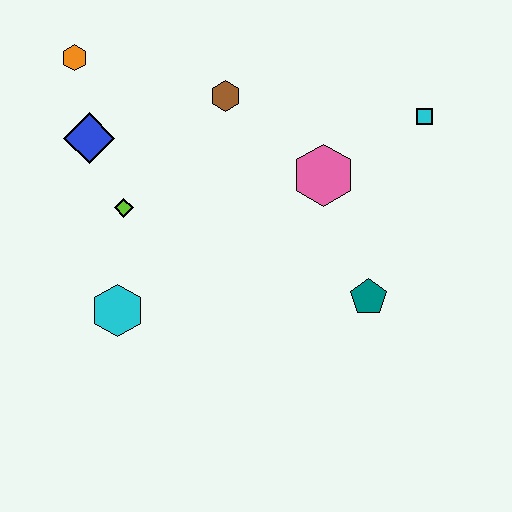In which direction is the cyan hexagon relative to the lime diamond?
The cyan hexagon is below the lime diamond.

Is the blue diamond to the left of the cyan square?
Yes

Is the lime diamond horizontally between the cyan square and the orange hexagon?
Yes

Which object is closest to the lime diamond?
The blue diamond is closest to the lime diamond.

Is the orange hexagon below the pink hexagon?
No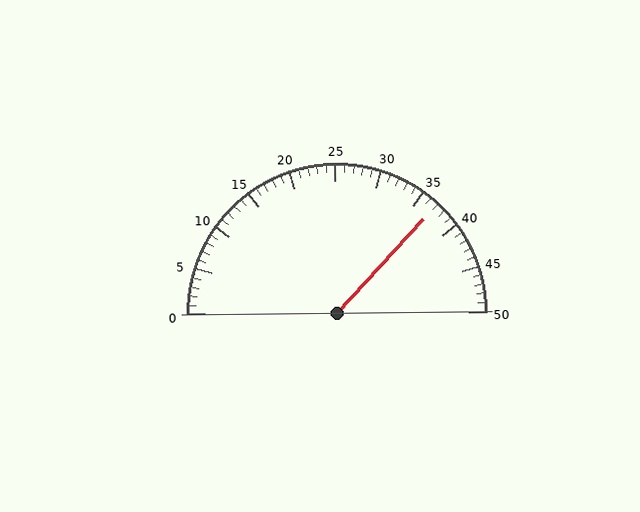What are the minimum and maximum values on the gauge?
The gauge ranges from 0 to 50.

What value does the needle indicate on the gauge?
The needle indicates approximately 37.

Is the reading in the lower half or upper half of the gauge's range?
The reading is in the upper half of the range (0 to 50).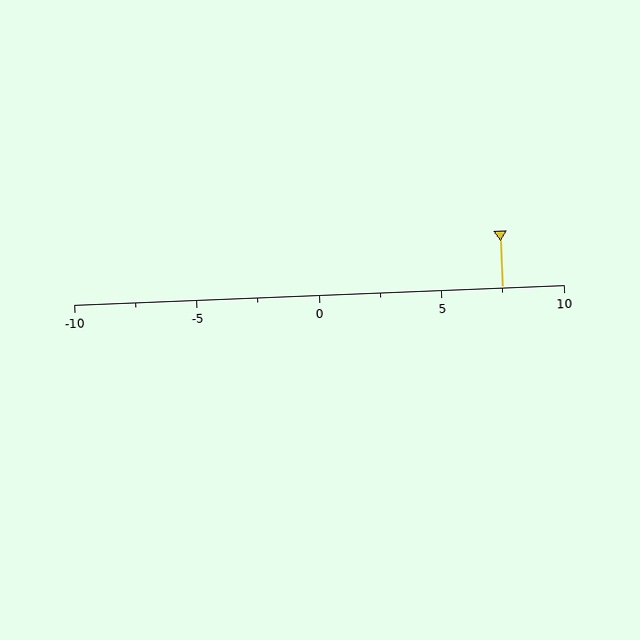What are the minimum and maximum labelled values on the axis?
The axis runs from -10 to 10.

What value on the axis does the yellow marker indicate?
The marker indicates approximately 7.5.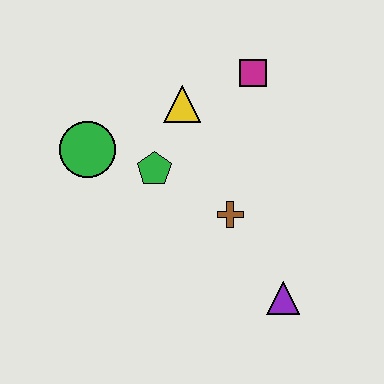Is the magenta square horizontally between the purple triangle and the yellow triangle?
Yes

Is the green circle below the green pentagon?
No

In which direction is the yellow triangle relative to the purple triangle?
The yellow triangle is above the purple triangle.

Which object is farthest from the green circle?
The purple triangle is farthest from the green circle.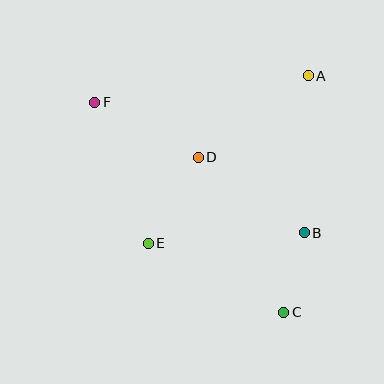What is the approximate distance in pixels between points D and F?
The distance between D and F is approximately 117 pixels.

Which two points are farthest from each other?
Points C and F are farthest from each other.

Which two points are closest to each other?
Points B and C are closest to each other.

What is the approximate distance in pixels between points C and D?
The distance between C and D is approximately 177 pixels.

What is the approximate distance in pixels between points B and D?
The distance between B and D is approximately 130 pixels.